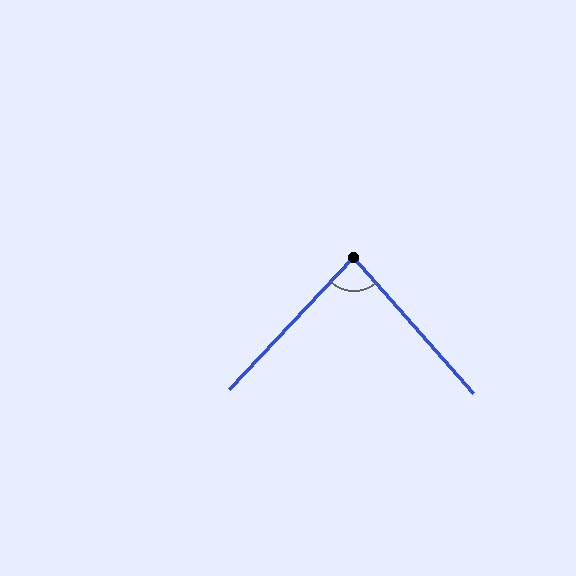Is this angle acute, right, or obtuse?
It is acute.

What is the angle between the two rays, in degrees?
Approximately 85 degrees.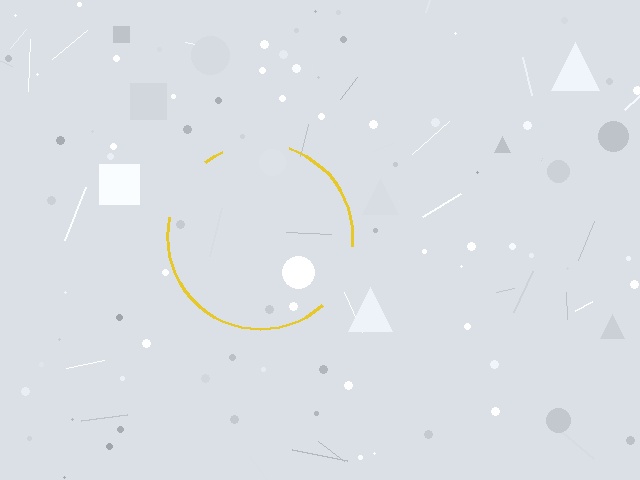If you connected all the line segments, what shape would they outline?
They would outline a circle.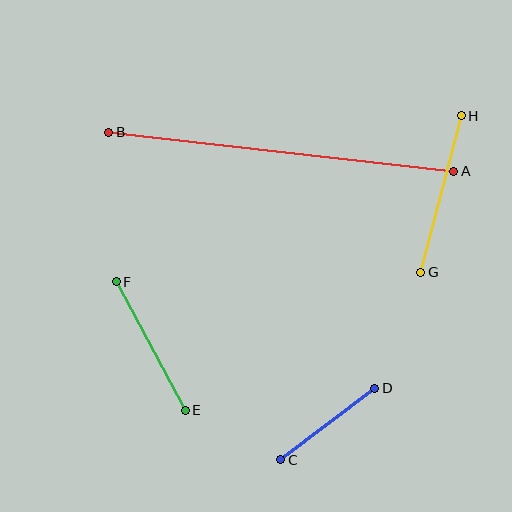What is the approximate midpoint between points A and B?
The midpoint is at approximately (281, 152) pixels.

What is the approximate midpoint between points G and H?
The midpoint is at approximately (441, 194) pixels.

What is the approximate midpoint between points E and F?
The midpoint is at approximately (151, 346) pixels.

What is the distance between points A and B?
The distance is approximately 347 pixels.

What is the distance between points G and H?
The distance is approximately 161 pixels.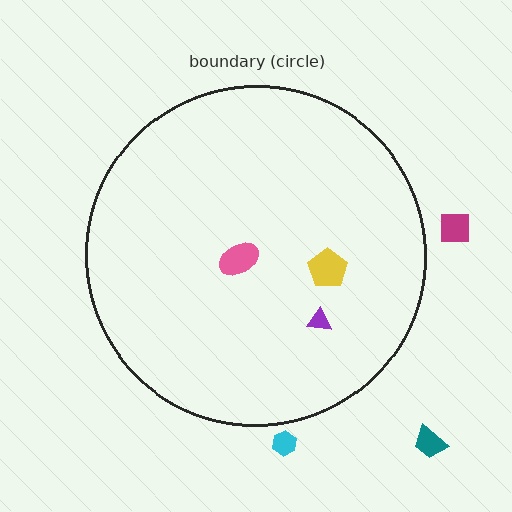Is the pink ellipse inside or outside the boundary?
Inside.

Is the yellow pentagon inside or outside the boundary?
Inside.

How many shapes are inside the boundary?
3 inside, 3 outside.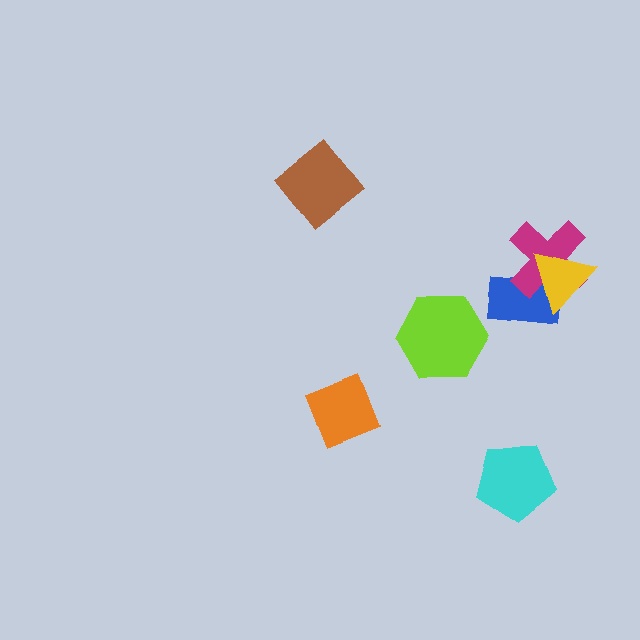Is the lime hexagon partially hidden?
No, no other shape covers it.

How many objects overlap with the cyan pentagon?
0 objects overlap with the cyan pentagon.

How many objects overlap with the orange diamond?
0 objects overlap with the orange diamond.